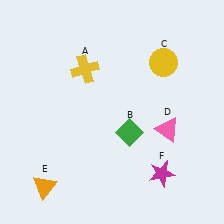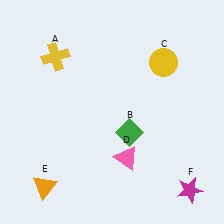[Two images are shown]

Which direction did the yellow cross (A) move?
The yellow cross (A) moved left.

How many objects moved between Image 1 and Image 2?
3 objects moved between the two images.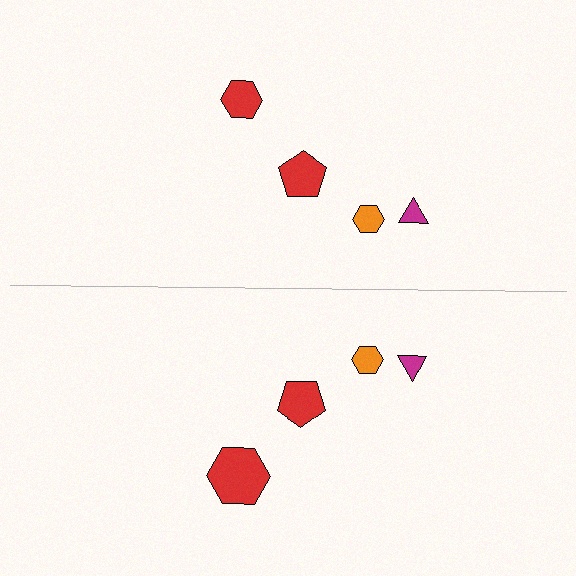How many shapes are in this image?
There are 8 shapes in this image.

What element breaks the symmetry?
The red hexagon on the bottom side has a different size than its mirror counterpart.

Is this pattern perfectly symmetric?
No, the pattern is not perfectly symmetric. The red hexagon on the bottom side has a different size than its mirror counterpart.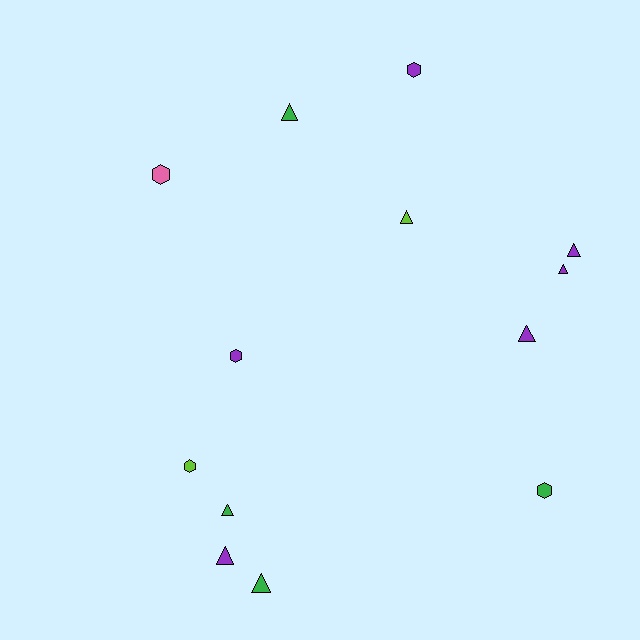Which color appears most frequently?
Purple, with 6 objects.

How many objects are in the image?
There are 13 objects.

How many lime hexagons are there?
There is 1 lime hexagon.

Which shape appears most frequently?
Triangle, with 8 objects.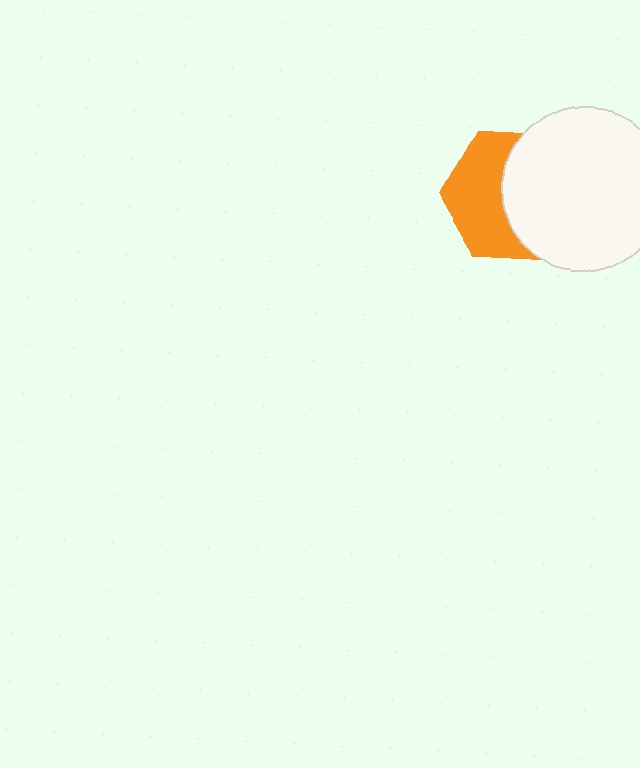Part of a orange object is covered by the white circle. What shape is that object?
It is a hexagon.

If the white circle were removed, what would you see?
You would see the complete orange hexagon.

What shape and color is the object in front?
The object in front is a white circle.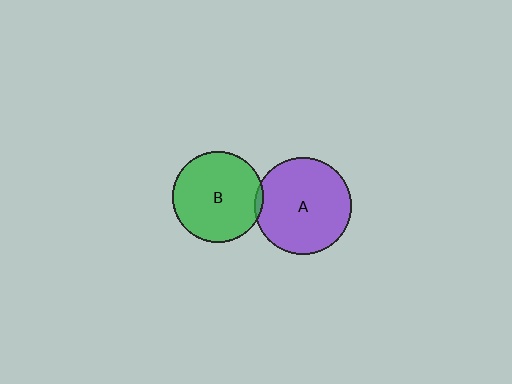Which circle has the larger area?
Circle A (purple).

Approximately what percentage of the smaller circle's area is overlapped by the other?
Approximately 5%.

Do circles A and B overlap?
Yes.